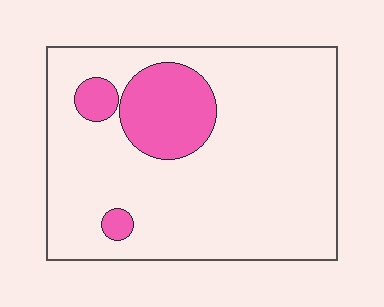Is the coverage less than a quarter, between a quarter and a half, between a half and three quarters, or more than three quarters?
Less than a quarter.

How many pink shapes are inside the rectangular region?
3.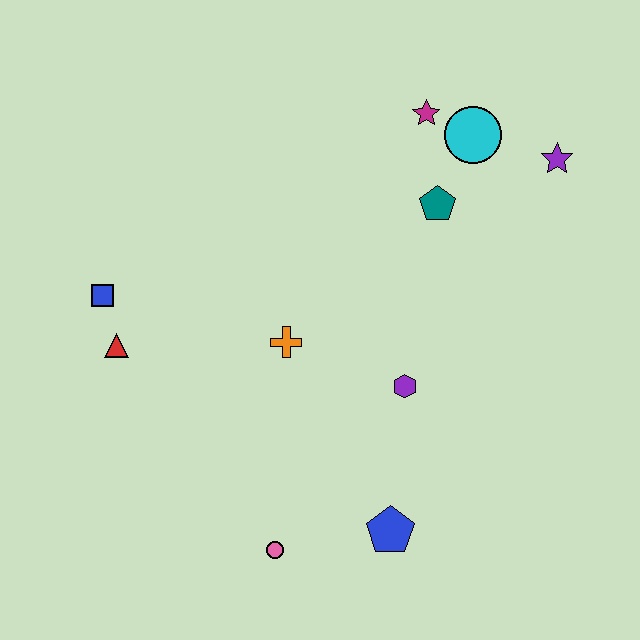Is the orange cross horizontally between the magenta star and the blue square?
Yes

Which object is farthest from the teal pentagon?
The pink circle is farthest from the teal pentagon.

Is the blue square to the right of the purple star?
No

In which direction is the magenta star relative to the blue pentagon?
The magenta star is above the blue pentagon.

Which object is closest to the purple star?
The cyan circle is closest to the purple star.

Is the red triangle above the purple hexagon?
Yes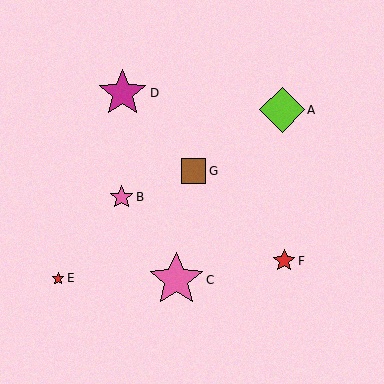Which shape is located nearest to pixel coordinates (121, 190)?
The pink star (labeled B) at (121, 197) is nearest to that location.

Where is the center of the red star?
The center of the red star is at (58, 278).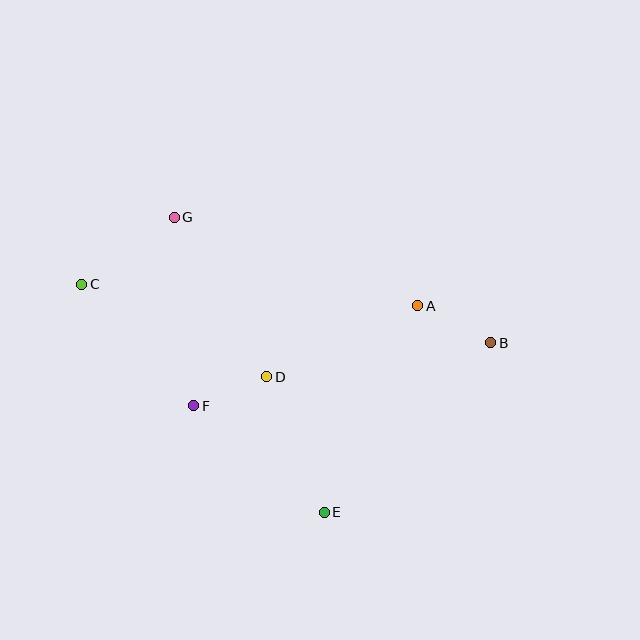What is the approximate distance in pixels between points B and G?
The distance between B and G is approximately 341 pixels.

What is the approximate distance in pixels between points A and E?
The distance between A and E is approximately 227 pixels.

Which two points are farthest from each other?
Points B and C are farthest from each other.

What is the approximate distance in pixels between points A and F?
The distance between A and F is approximately 246 pixels.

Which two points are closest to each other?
Points D and F are closest to each other.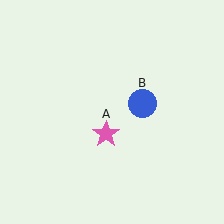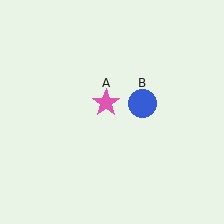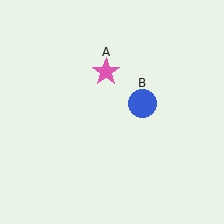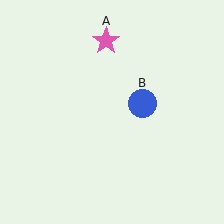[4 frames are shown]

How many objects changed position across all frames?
1 object changed position: pink star (object A).